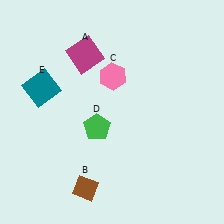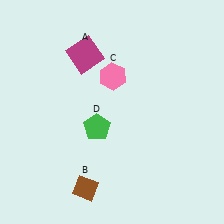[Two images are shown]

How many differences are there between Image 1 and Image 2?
There is 1 difference between the two images.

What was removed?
The teal square (E) was removed in Image 2.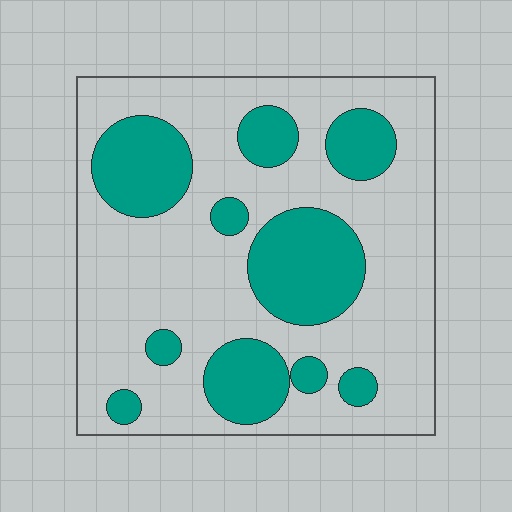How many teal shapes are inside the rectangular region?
10.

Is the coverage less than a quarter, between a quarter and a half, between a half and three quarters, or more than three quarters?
Between a quarter and a half.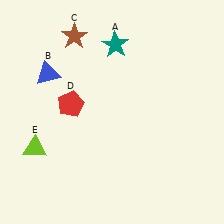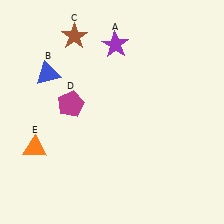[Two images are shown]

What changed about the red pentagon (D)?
In Image 1, D is red. In Image 2, it changed to magenta.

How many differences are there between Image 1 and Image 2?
There are 3 differences between the two images.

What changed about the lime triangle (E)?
In Image 1, E is lime. In Image 2, it changed to orange.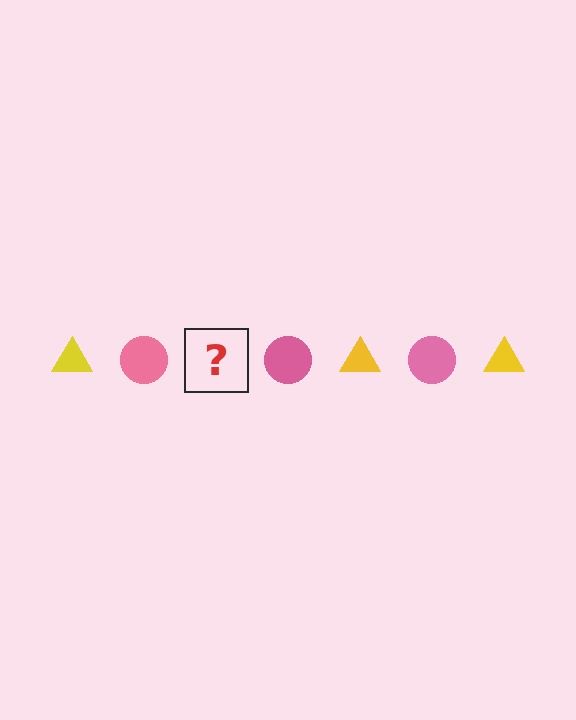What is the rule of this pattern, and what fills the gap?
The rule is that the pattern alternates between yellow triangle and pink circle. The gap should be filled with a yellow triangle.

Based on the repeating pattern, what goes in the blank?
The blank should be a yellow triangle.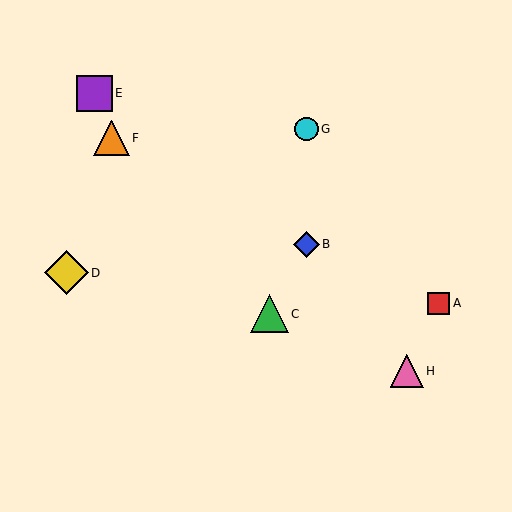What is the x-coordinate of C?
Object C is at x≈269.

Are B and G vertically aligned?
Yes, both are at x≈306.